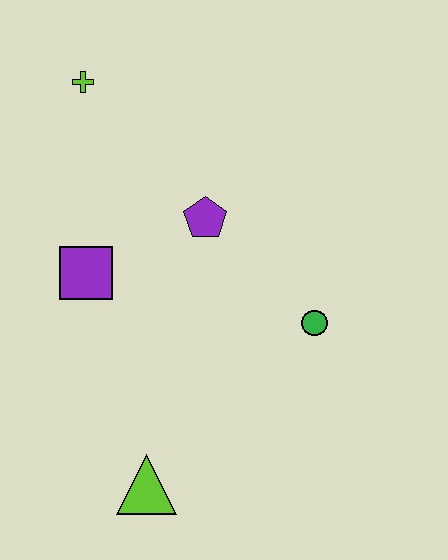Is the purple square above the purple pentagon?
No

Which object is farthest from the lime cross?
The lime triangle is farthest from the lime cross.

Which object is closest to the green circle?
The purple pentagon is closest to the green circle.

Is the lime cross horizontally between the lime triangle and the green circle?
No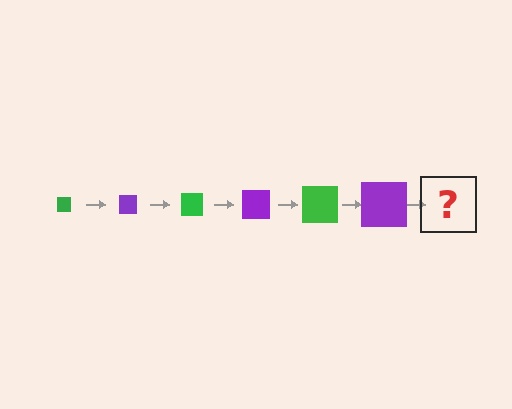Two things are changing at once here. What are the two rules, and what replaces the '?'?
The two rules are that the square grows larger each step and the color cycles through green and purple. The '?' should be a green square, larger than the previous one.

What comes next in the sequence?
The next element should be a green square, larger than the previous one.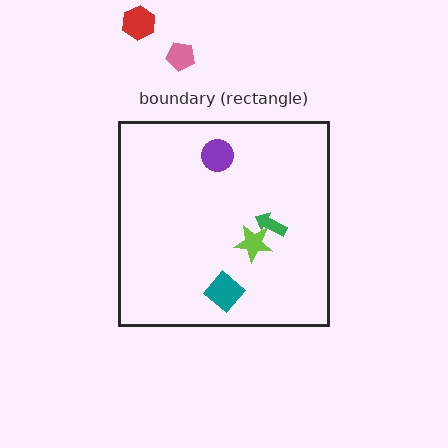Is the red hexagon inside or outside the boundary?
Outside.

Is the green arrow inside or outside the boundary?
Inside.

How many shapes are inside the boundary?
4 inside, 2 outside.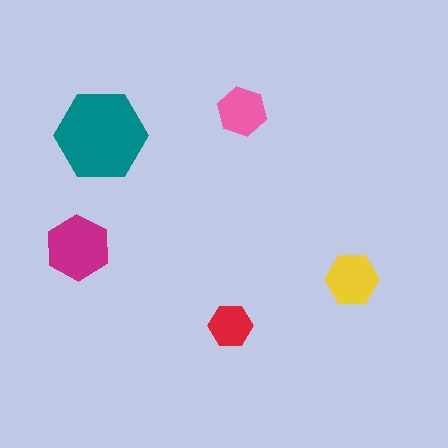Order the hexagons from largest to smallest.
the teal one, the magenta one, the yellow one, the pink one, the red one.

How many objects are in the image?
There are 5 objects in the image.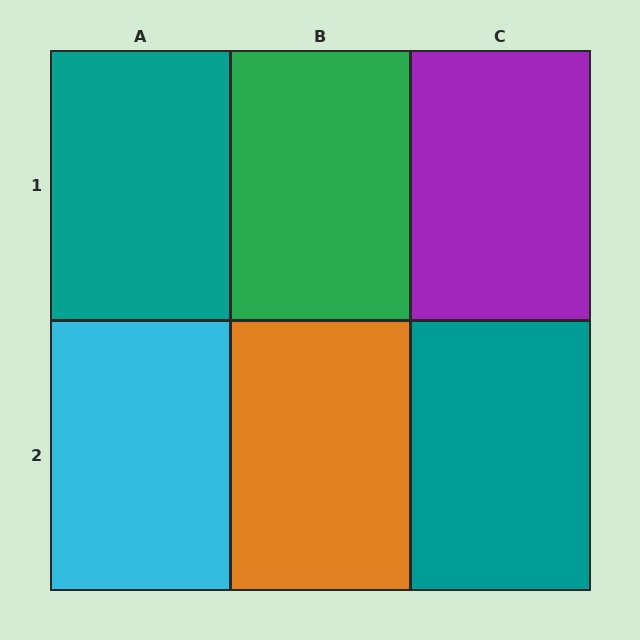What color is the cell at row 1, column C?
Purple.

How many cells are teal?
2 cells are teal.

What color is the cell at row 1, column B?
Green.